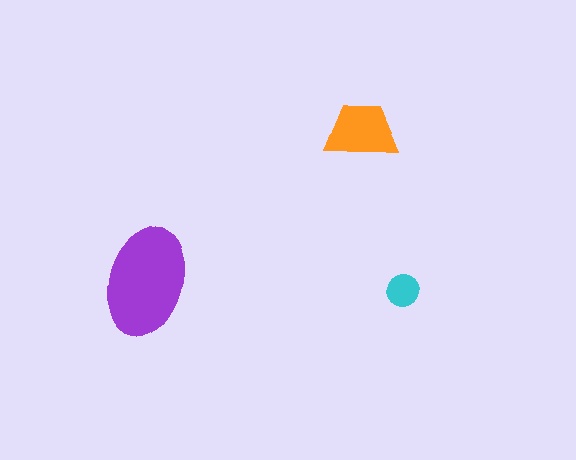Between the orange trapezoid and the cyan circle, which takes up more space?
The orange trapezoid.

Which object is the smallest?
The cyan circle.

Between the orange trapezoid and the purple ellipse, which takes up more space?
The purple ellipse.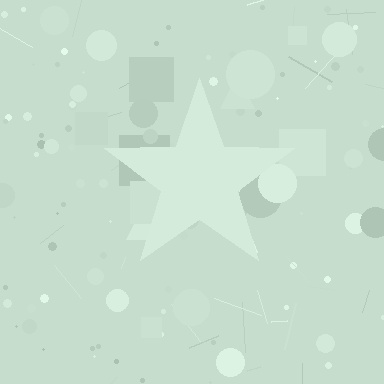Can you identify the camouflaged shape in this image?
The camouflaged shape is a star.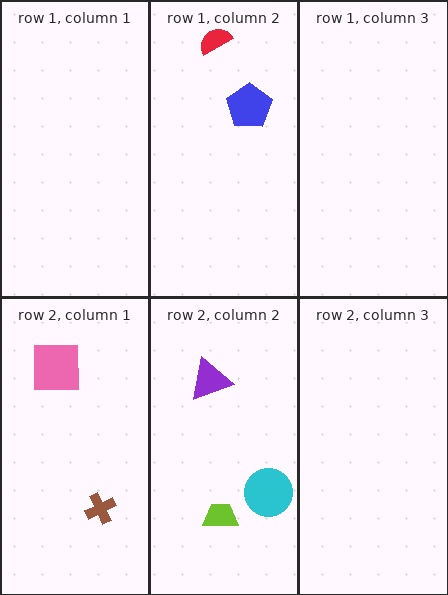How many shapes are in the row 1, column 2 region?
2.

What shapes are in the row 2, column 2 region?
The lime trapezoid, the purple triangle, the cyan circle.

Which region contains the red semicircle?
The row 1, column 2 region.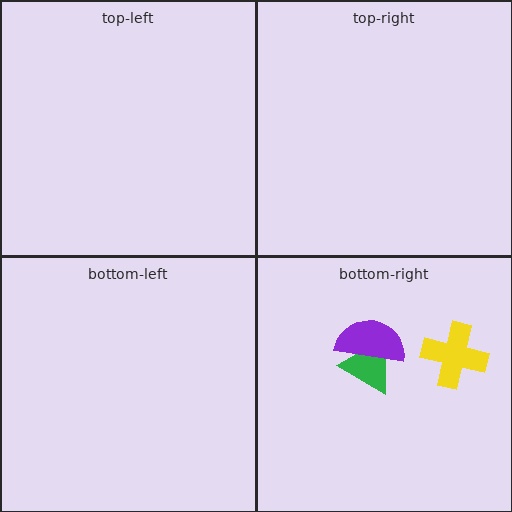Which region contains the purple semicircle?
The bottom-right region.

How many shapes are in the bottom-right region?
3.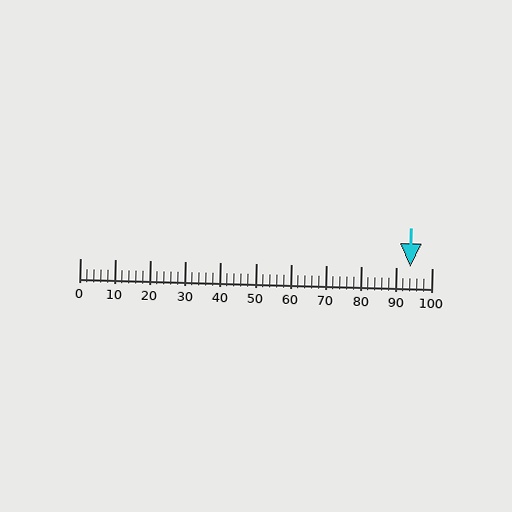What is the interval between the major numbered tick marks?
The major tick marks are spaced 10 units apart.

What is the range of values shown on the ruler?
The ruler shows values from 0 to 100.